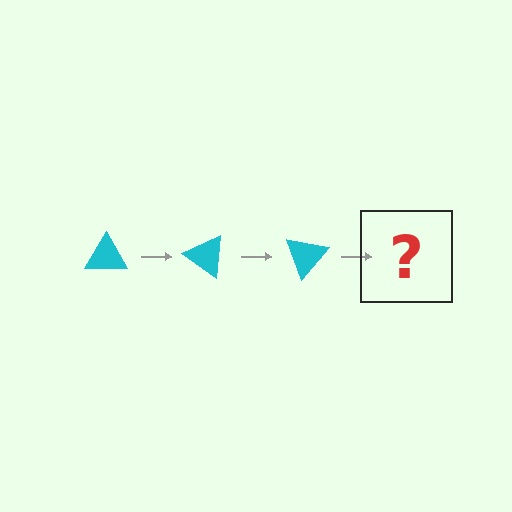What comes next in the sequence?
The next element should be a cyan triangle rotated 105 degrees.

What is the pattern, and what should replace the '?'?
The pattern is that the triangle rotates 35 degrees each step. The '?' should be a cyan triangle rotated 105 degrees.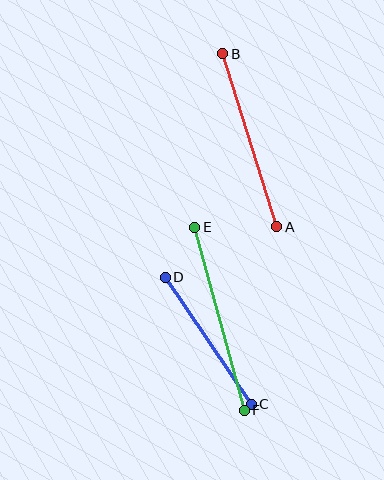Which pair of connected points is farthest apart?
Points E and F are farthest apart.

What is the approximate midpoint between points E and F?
The midpoint is at approximately (219, 319) pixels.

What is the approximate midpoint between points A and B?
The midpoint is at approximately (250, 140) pixels.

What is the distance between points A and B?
The distance is approximately 181 pixels.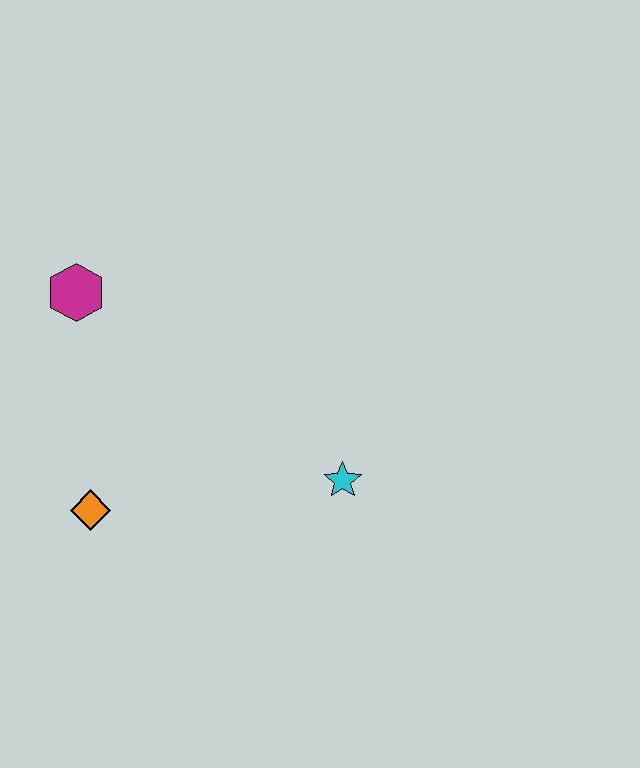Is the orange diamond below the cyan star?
Yes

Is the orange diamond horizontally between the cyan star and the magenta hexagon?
Yes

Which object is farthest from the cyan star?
The magenta hexagon is farthest from the cyan star.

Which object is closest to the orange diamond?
The magenta hexagon is closest to the orange diamond.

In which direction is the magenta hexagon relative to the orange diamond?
The magenta hexagon is above the orange diamond.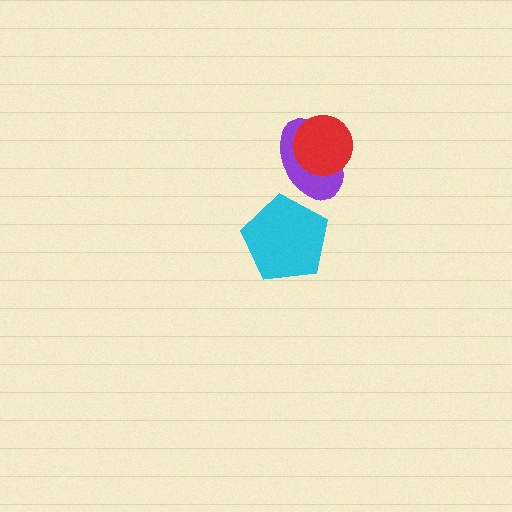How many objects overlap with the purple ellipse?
1 object overlaps with the purple ellipse.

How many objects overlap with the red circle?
1 object overlaps with the red circle.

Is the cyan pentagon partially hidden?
No, no other shape covers it.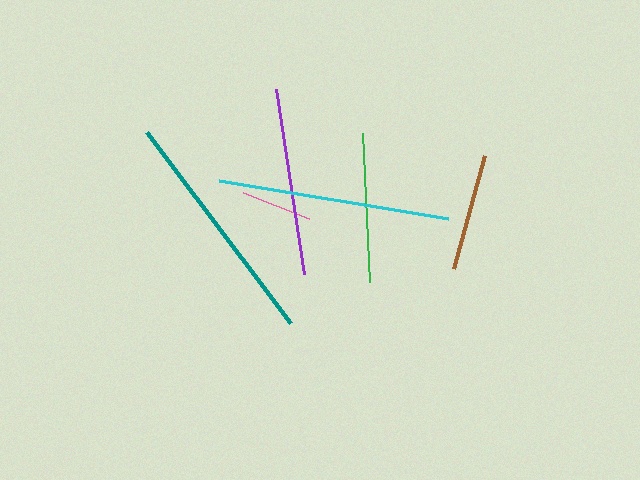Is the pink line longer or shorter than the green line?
The green line is longer than the pink line.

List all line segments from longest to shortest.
From longest to shortest: teal, cyan, purple, green, brown, pink.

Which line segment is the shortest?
The pink line is the shortest at approximately 70 pixels.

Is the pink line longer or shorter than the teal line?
The teal line is longer than the pink line.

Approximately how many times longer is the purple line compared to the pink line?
The purple line is approximately 2.7 times the length of the pink line.